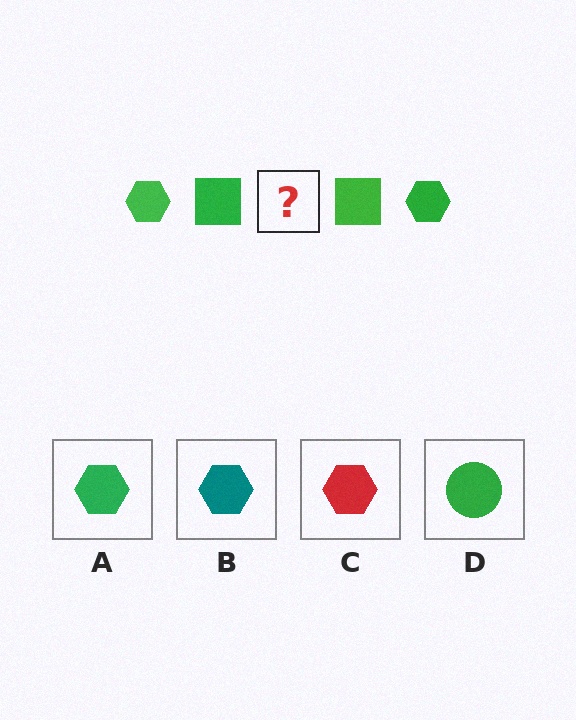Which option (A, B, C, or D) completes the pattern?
A.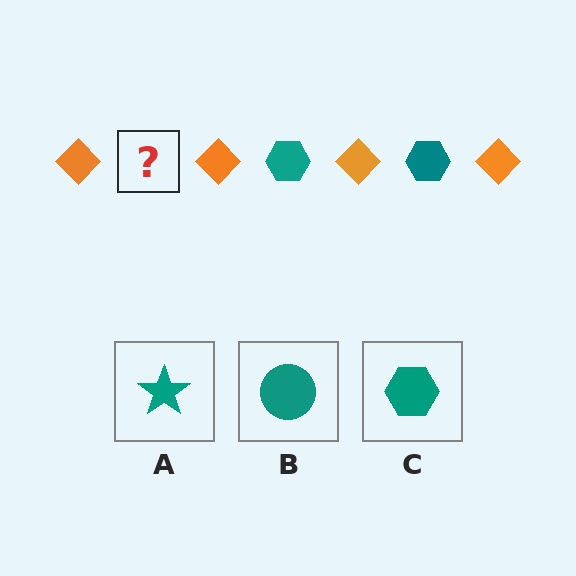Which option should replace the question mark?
Option C.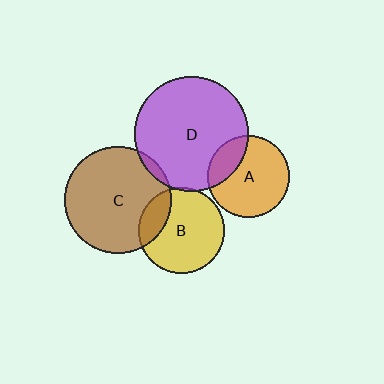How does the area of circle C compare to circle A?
Approximately 1.7 times.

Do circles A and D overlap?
Yes.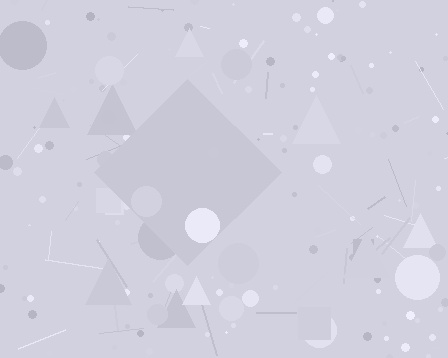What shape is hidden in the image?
A diamond is hidden in the image.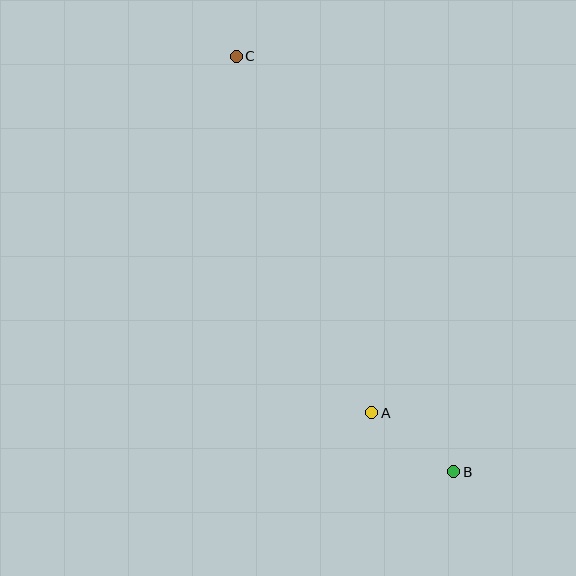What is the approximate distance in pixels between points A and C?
The distance between A and C is approximately 381 pixels.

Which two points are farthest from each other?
Points B and C are farthest from each other.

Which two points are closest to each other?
Points A and B are closest to each other.